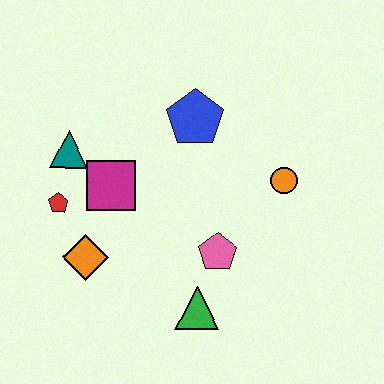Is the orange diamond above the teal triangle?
No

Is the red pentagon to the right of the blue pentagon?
No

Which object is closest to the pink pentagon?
The green triangle is closest to the pink pentagon.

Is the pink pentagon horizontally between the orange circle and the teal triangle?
Yes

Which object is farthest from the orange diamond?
The orange circle is farthest from the orange diamond.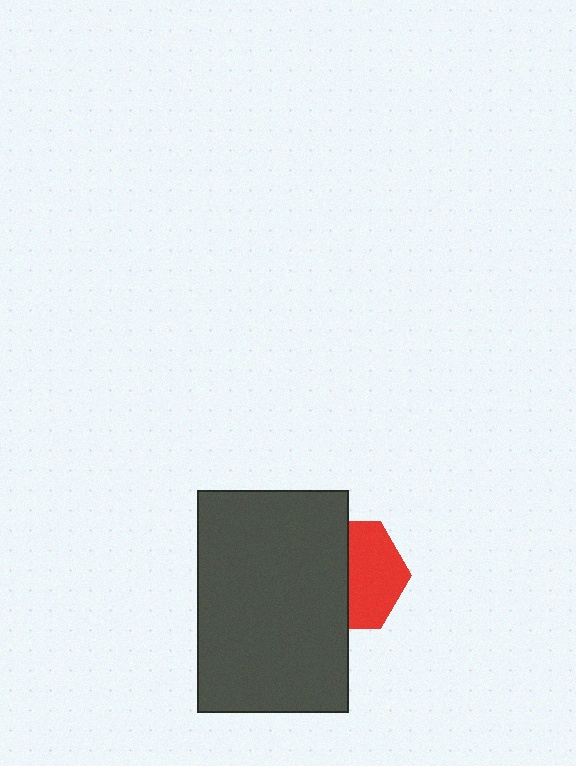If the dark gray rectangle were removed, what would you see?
You would see the complete red hexagon.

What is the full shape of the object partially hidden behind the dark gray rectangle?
The partially hidden object is a red hexagon.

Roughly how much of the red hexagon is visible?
About half of it is visible (roughly 50%).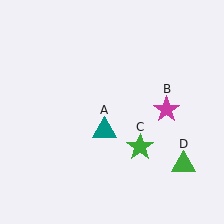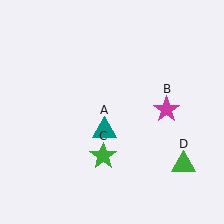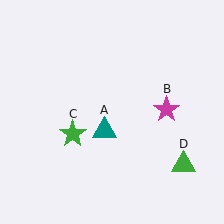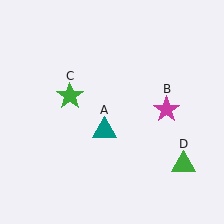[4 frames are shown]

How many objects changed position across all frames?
1 object changed position: green star (object C).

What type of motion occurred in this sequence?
The green star (object C) rotated clockwise around the center of the scene.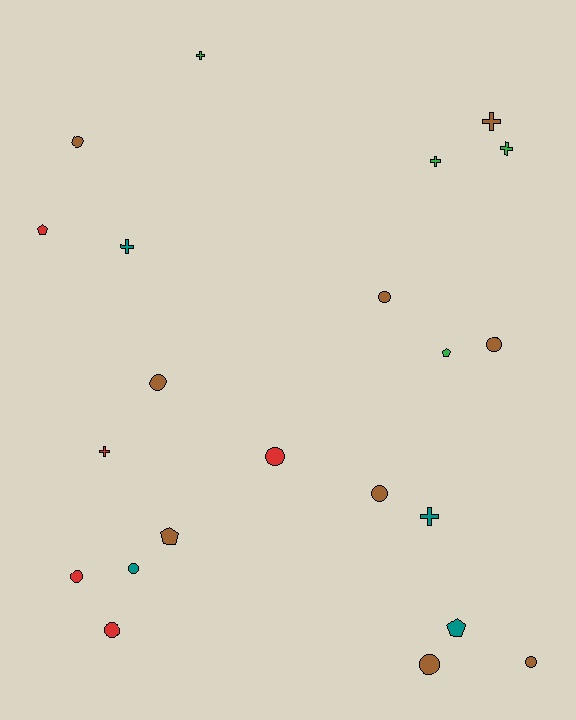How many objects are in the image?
There are 22 objects.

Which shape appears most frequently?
Circle, with 11 objects.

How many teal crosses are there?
There are 2 teal crosses.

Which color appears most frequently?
Brown, with 9 objects.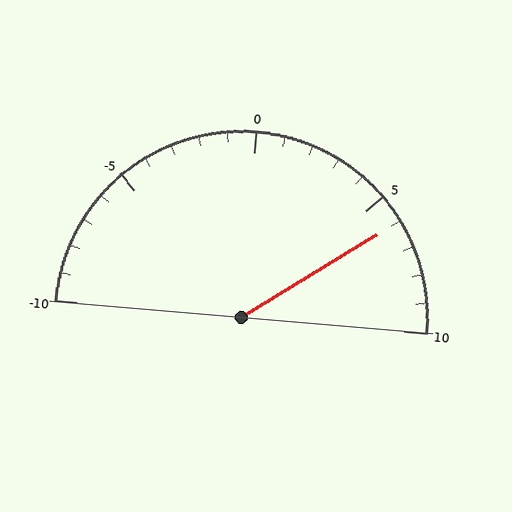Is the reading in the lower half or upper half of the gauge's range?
The reading is in the upper half of the range (-10 to 10).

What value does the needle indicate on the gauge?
The needle indicates approximately 6.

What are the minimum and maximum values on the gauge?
The gauge ranges from -10 to 10.